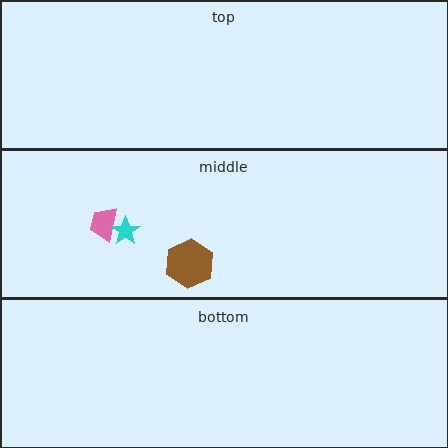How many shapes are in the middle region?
3.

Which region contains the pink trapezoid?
The middle region.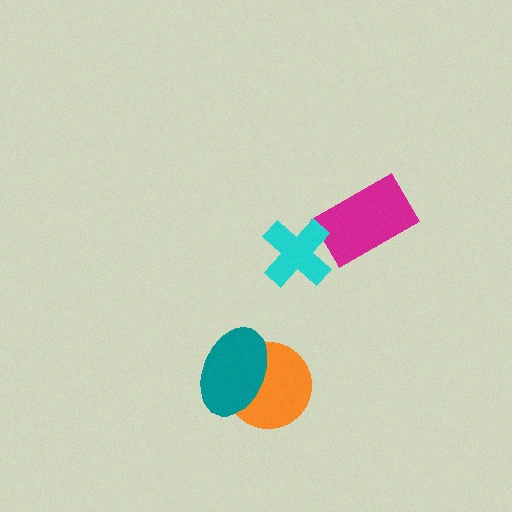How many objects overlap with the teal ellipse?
1 object overlaps with the teal ellipse.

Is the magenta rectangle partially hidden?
No, no other shape covers it.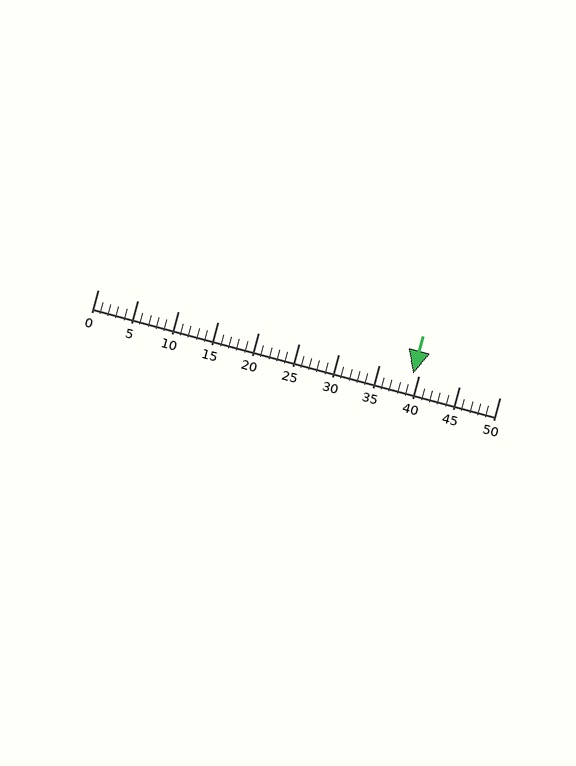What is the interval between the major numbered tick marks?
The major tick marks are spaced 5 units apart.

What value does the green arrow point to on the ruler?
The green arrow points to approximately 39.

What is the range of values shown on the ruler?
The ruler shows values from 0 to 50.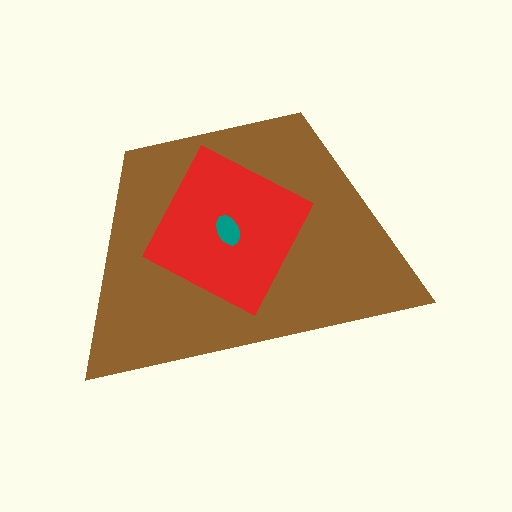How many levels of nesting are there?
3.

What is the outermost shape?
The brown trapezoid.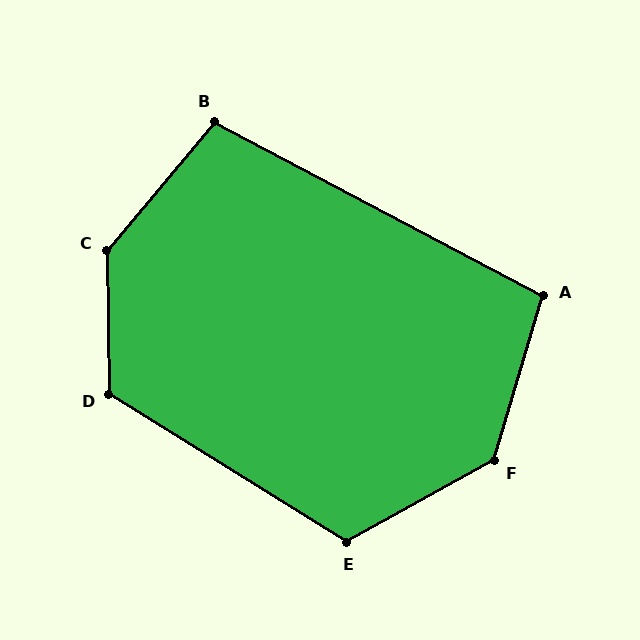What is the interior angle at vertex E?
Approximately 119 degrees (obtuse).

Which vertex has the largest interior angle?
C, at approximately 139 degrees.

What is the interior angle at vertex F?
Approximately 135 degrees (obtuse).